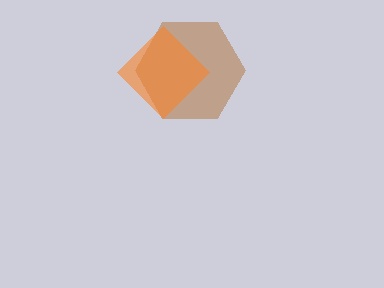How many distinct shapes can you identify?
There are 2 distinct shapes: a brown hexagon, an orange diamond.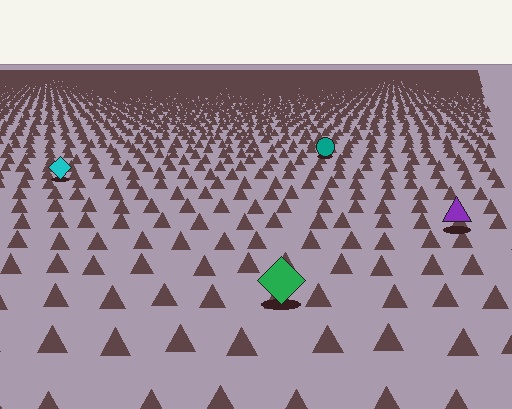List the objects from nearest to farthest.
From nearest to farthest: the green diamond, the purple triangle, the cyan diamond, the teal circle.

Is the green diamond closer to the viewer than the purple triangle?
Yes. The green diamond is closer — you can tell from the texture gradient: the ground texture is coarser near it.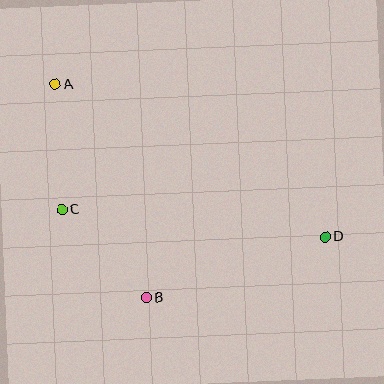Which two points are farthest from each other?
Points A and D are farthest from each other.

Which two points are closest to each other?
Points B and C are closest to each other.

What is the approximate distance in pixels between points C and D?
The distance between C and D is approximately 264 pixels.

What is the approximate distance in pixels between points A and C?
The distance between A and C is approximately 125 pixels.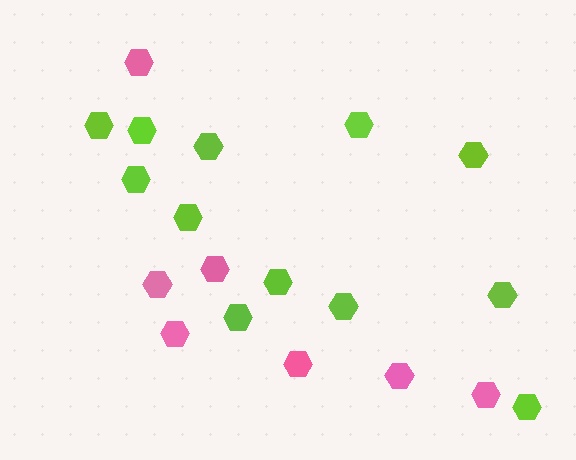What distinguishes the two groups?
There are 2 groups: one group of pink hexagons (7) and one group of lime hexagons (12).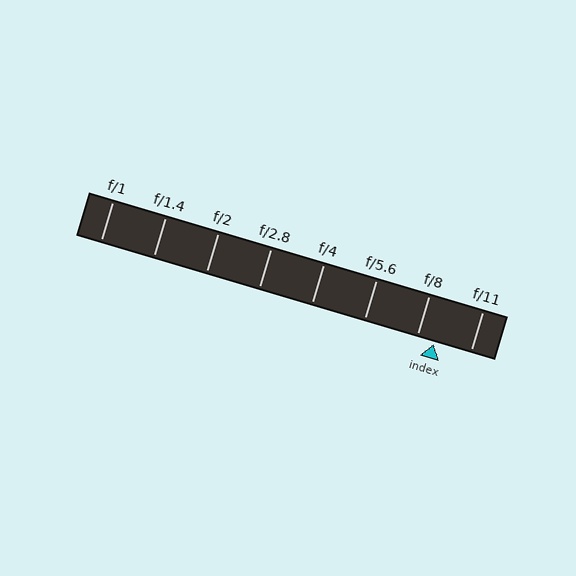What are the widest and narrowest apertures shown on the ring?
The widest aperture shown is f/1 and the narrowest is f/11.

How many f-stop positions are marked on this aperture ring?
There are 8 f-stop positions marked.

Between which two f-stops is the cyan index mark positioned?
The index mark is between f/8 and f/11.